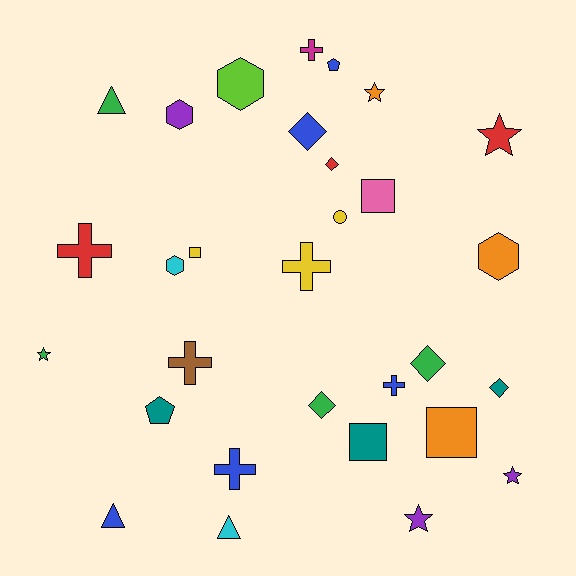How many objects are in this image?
There are 30 objects.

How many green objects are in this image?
There are 4 green objects.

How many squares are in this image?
There are 4 squares.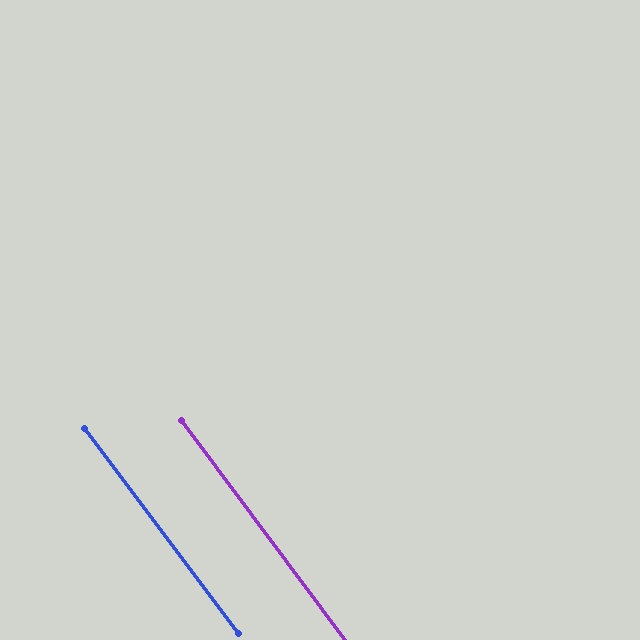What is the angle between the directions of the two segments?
Approximately 0 degrees.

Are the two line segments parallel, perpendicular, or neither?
Parallel — their directions differ by only 0.0°.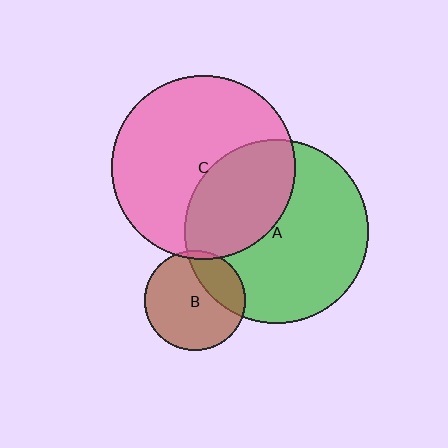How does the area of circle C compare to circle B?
Approximately 3.3 times.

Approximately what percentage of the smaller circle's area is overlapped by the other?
Approximately 35%.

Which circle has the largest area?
Circle C (pink).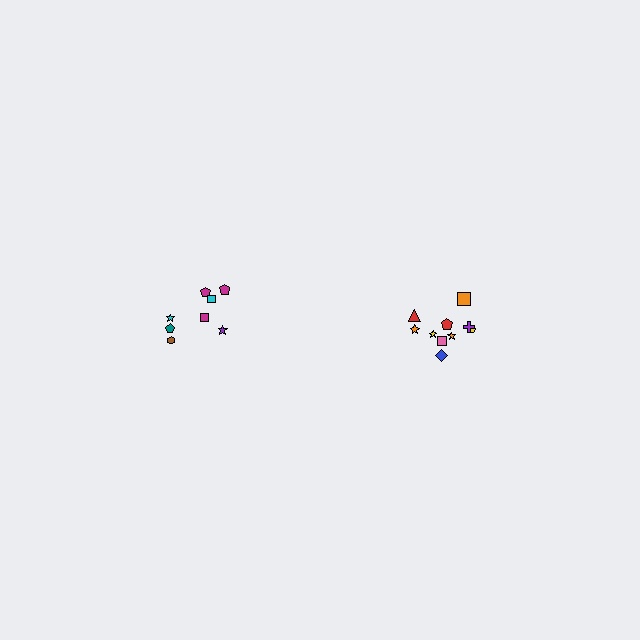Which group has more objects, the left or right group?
The right group.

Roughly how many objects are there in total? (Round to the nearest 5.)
Roughly 20 objects in total.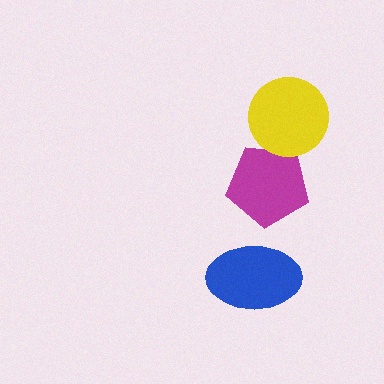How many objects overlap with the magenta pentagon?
1 object overlaps with the magenta pentagon.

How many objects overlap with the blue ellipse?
0 objects overlap with the blue ellipse.